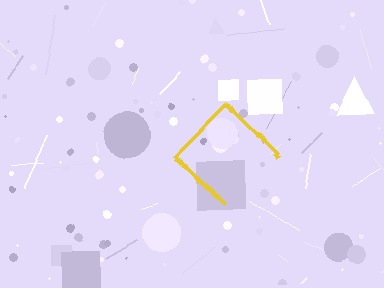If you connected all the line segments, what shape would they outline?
They would outline a diamond.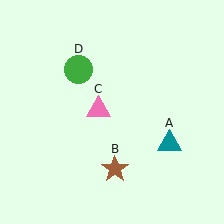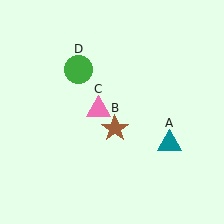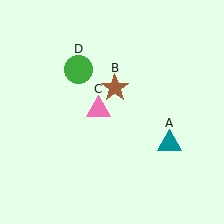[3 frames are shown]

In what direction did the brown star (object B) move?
The brown star (object B) moved up.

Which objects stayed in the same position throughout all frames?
Teal triangle (object A) and pink triangle (object C) and green circle (object D) remained stationary.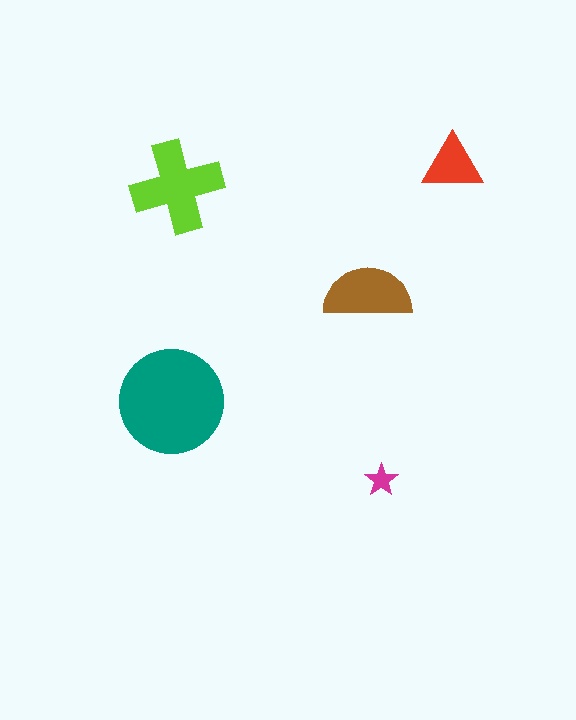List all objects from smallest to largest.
The magenta star, the red triangle, the brown semicircle, the lime cross, the teal circle.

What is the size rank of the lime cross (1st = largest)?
2nd.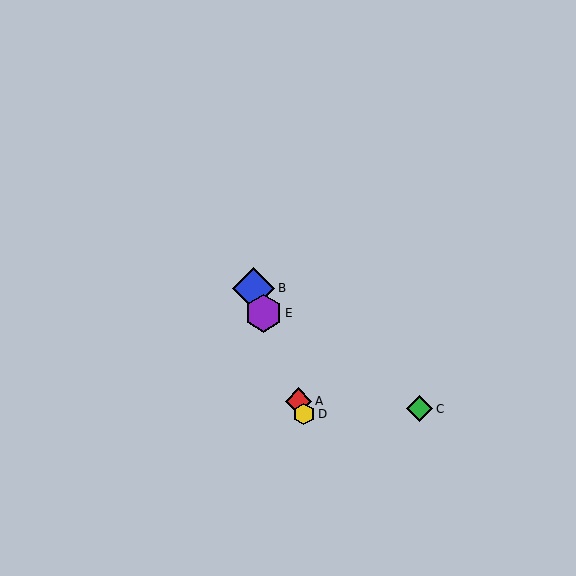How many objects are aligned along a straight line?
4 objects (A, B, D, E) are aligned along a straight line.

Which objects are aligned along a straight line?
Objects A, B, D, E are aligned along a straight line.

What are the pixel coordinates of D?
Object D is at (304, 414).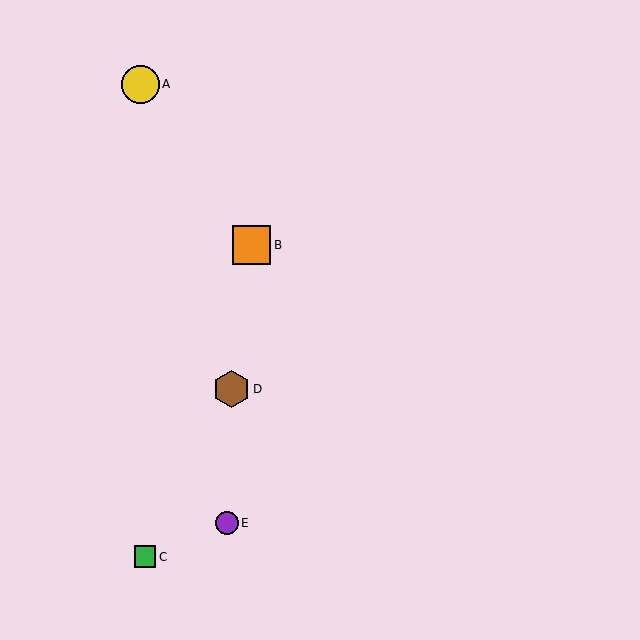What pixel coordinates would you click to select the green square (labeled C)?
Click at (145, 557) to select the green square C.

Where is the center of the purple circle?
The center of the purple circle is at (227, 523).